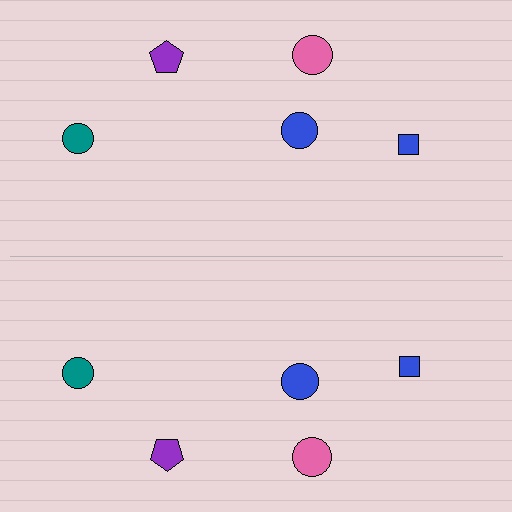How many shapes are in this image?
There are 10 shapes in this image.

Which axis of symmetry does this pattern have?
The pattern has a horizontal axis of symmetry running through the center of the image.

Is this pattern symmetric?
Yes, this pattern has bilateral (reflection) symmetry.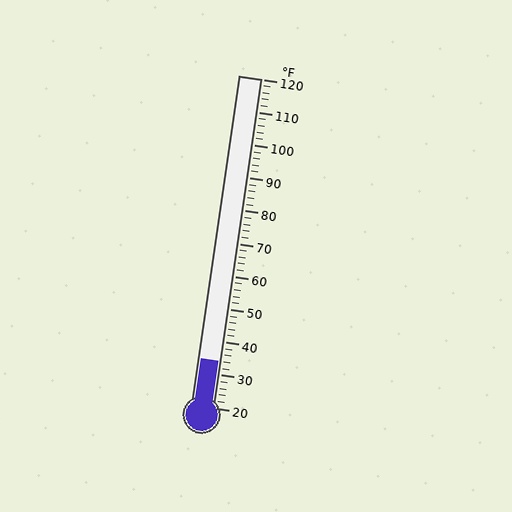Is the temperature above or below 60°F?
The temperature is below 60°F.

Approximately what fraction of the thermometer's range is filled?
The thermometer is filled to approximately 15% of its range.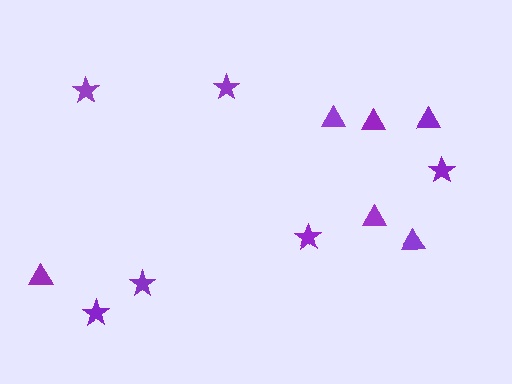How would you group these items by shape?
There are 2 groups: one group of triangles (6) and one group of stars (6).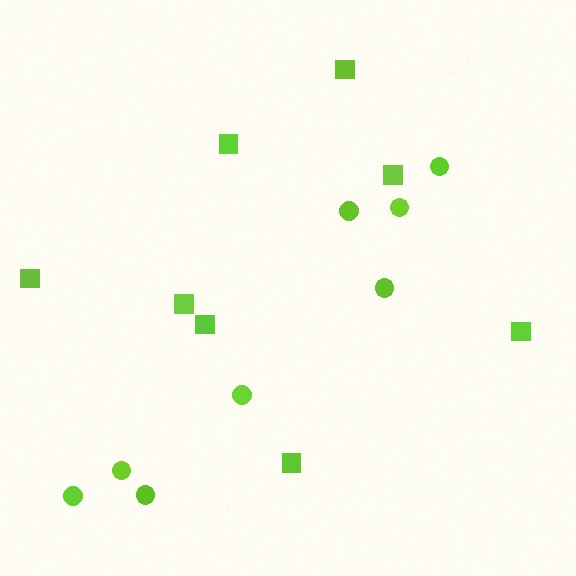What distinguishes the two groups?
There are 2 groups: one group of circles (8) and one group of squares (8).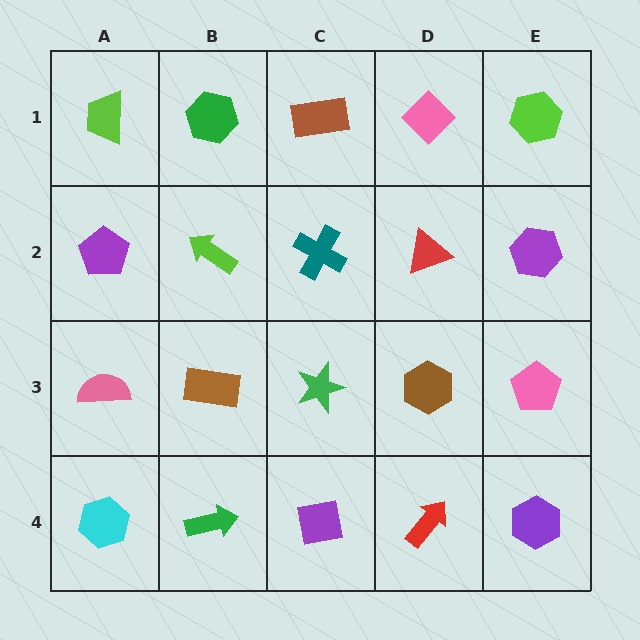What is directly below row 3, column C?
A purple square.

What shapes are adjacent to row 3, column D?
A red triangle (row 2, column D), a red arrow (row 4, column D), a green star (row 3, column C), a pink pentagon (row 3, column E).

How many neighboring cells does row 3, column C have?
4.